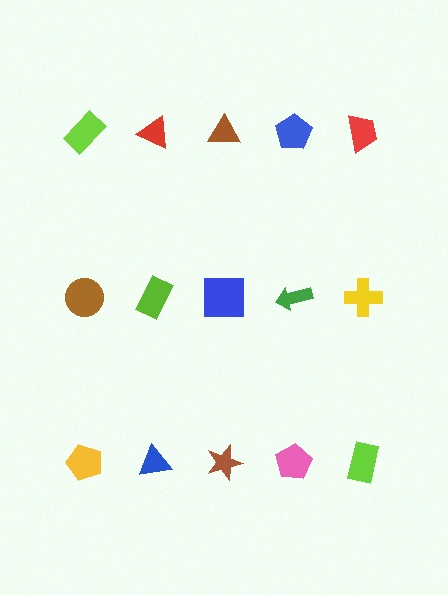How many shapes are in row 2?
5 shapes.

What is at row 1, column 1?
A lime rectangle.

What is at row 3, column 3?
A brown star.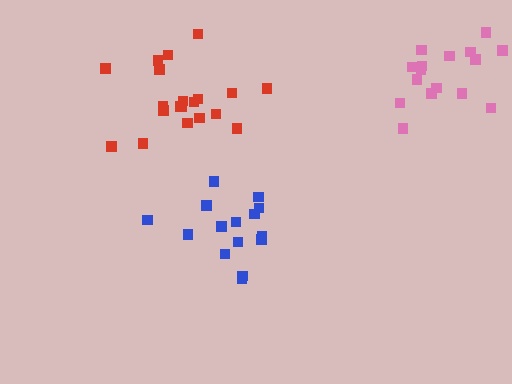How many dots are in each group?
Group 1: 20 dots, Group 2: 15 dots, Group 3: 16 dots (51 total).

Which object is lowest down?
The blue cluster is bottommost.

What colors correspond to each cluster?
The clusters are colored: red, blue, pink.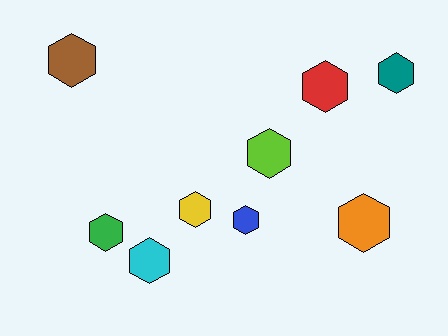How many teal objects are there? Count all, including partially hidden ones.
There is 1 teal object.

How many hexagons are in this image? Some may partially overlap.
There are 9 hexagons.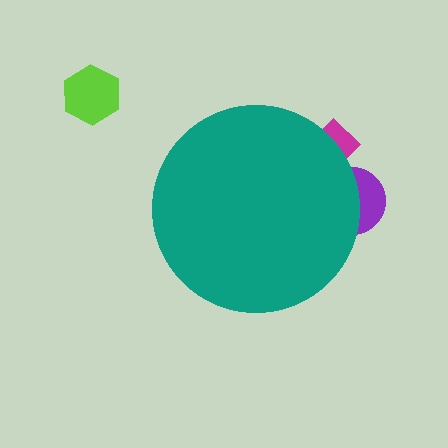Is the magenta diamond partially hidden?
Yes, the magenta diamond is partially hidden behind the teal circle.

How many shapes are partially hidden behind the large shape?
2 shapes are partially hidden.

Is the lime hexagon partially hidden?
No, the lime hexagon is fully visible.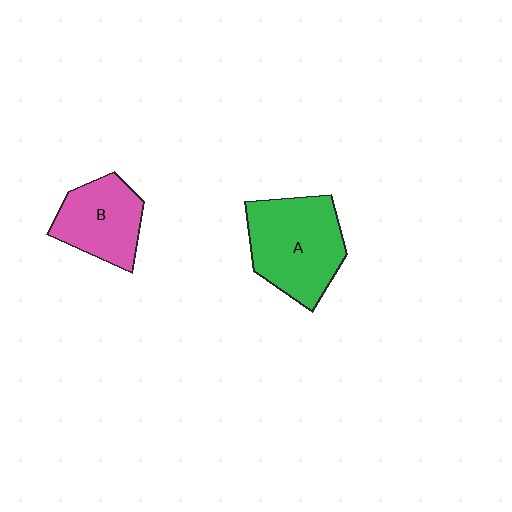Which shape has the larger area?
Shape A (green).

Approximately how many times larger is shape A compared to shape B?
Approximately 1.4 times.